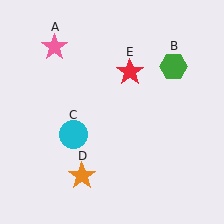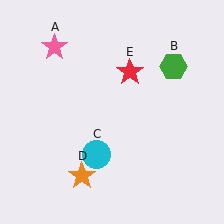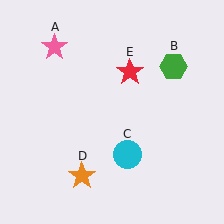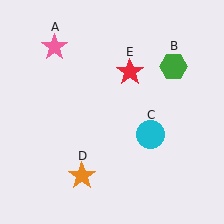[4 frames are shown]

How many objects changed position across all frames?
1 object changed position: cyan circle (object C).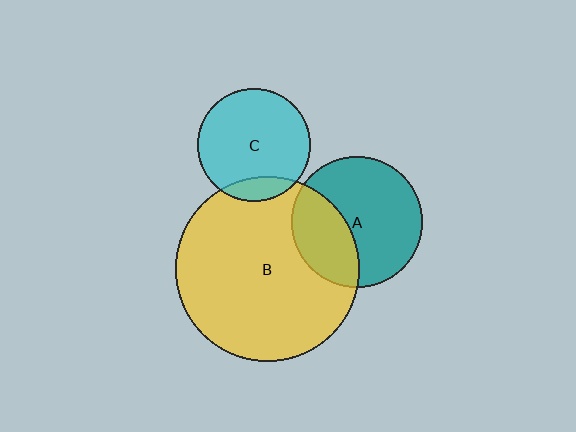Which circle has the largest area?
Circle B (yellow).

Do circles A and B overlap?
Yes.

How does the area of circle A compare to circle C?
Approximately 1.4 times.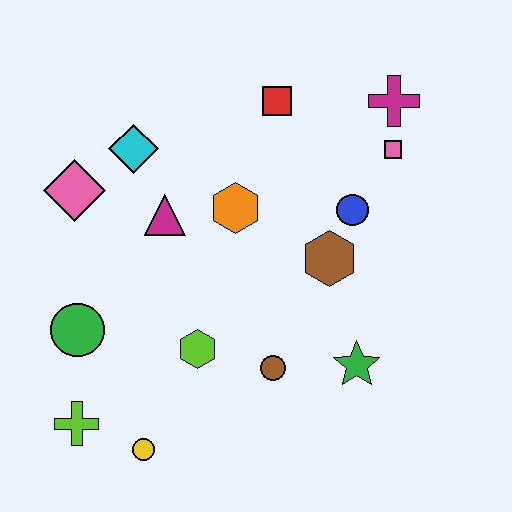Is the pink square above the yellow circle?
Yes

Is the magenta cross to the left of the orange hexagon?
No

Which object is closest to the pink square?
The magenta cross is closest to the pink square.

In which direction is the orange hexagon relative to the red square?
The orange hexagon is below the red square.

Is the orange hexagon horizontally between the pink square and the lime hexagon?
Yes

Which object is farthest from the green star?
The pink diamond is farthest from the green star.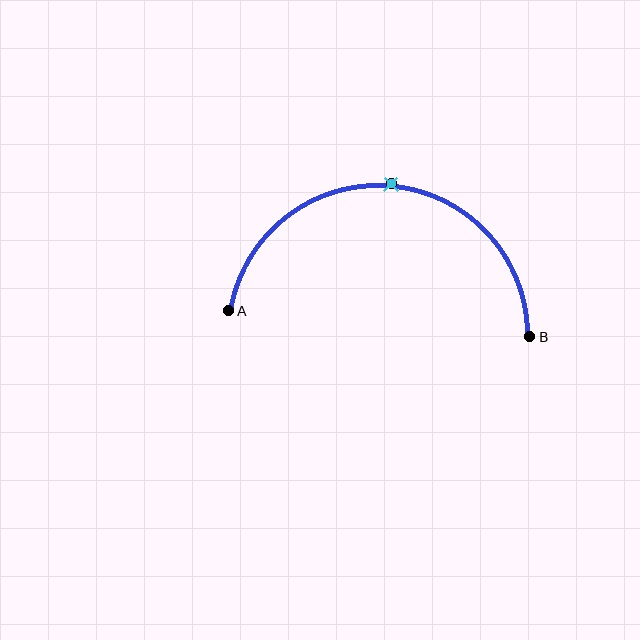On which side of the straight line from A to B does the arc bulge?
The arc bulges above the straight line connecting A and B.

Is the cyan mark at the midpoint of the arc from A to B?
Yes. The cyan mark lies on the arc at equal arc-length from both A and B — it is the arc midpoint.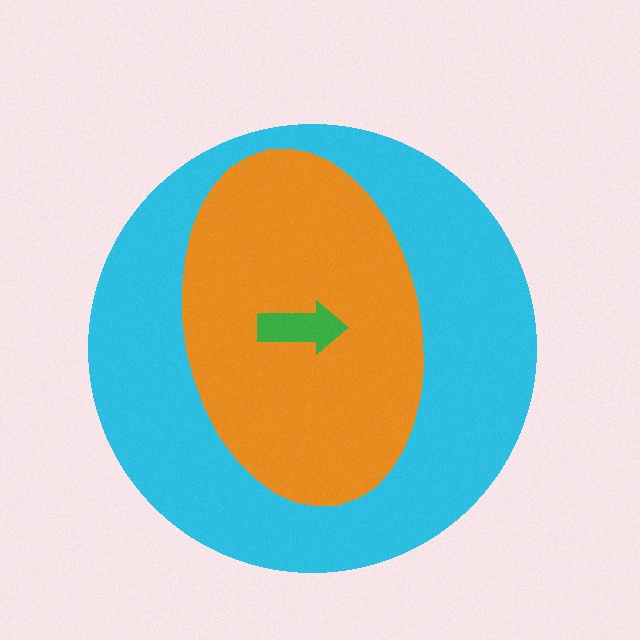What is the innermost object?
The green arrow.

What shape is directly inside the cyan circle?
The orange ellipse.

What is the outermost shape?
The cyan circle.